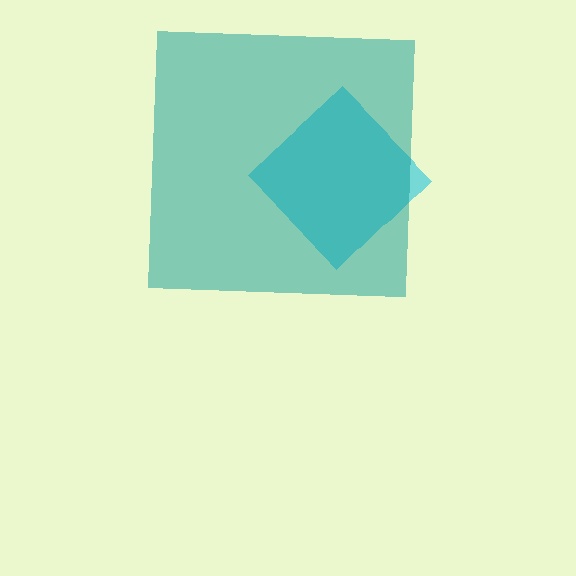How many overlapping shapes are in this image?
There are 2 overlapping shapes in the image.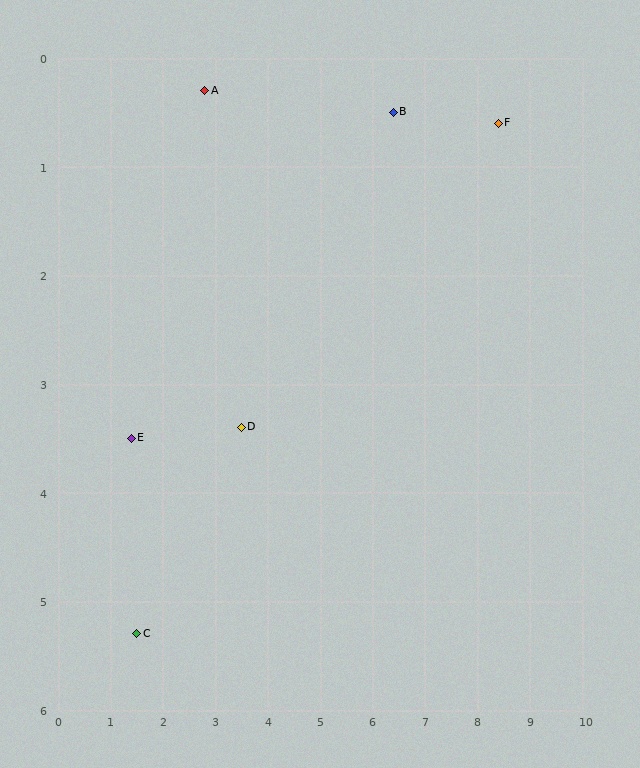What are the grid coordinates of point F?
Point F is at approximately (8.4, 0.6).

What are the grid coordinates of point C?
Point C is at approximately (1.5, 5.3).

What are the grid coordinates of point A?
Point A is at approximately (2.8, 0.3).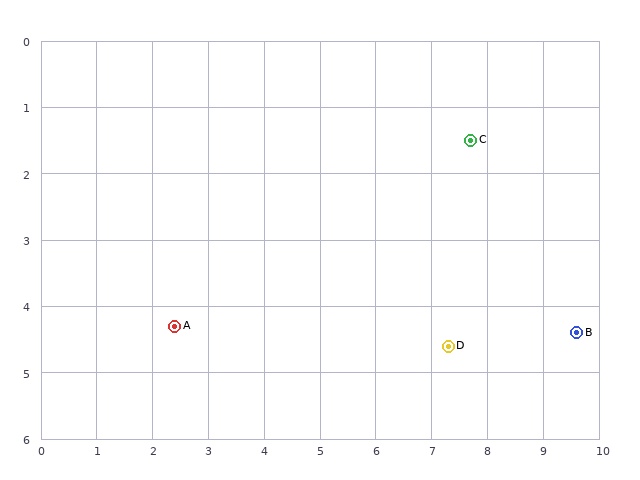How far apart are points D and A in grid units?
Points D and A are about 4.9 grid units apart.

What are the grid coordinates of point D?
Point D is at approximately (7.3, 4.6).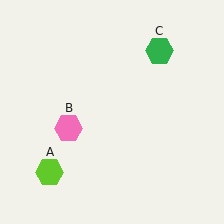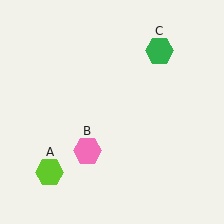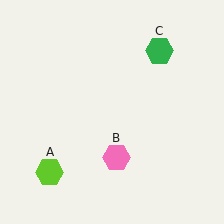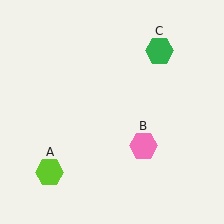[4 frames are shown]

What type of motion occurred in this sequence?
The pink hexagon (object B) rotated counterclockwise around the center of the scene.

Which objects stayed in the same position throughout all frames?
Lime hexagon (object A) and green hexagon (object C) remained stationary.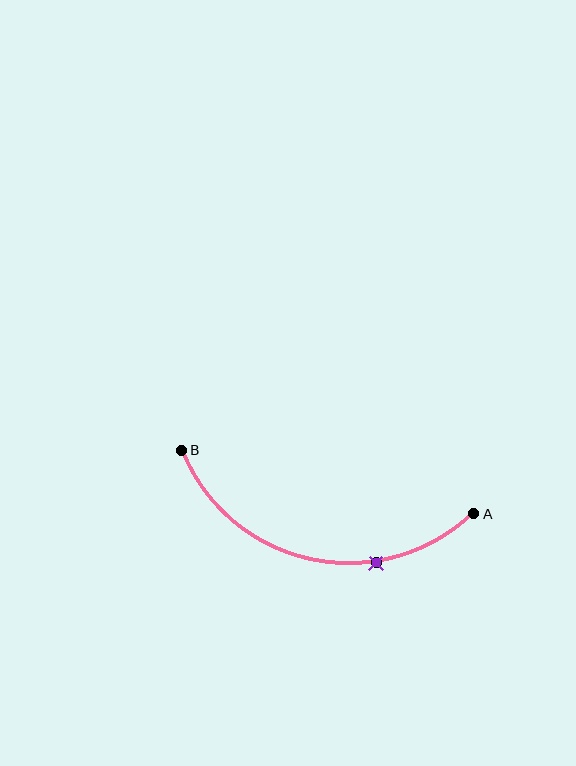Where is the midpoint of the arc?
The arc midpoint is the point on the curve farthest from the straight line joining A and B. It sits below that line.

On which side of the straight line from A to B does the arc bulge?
The arc bulges below the straight line connecting A and B.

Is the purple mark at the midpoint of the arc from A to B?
No. The purple mark lies on the arc but is closer to endpoint A. The arc midpoint would be at the point on the curve equidistant along the arc from both A and B.